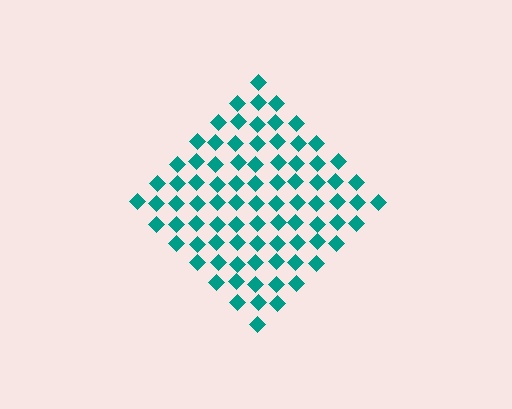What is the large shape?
The large shape is a diamond.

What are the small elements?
The small elements are diamonds.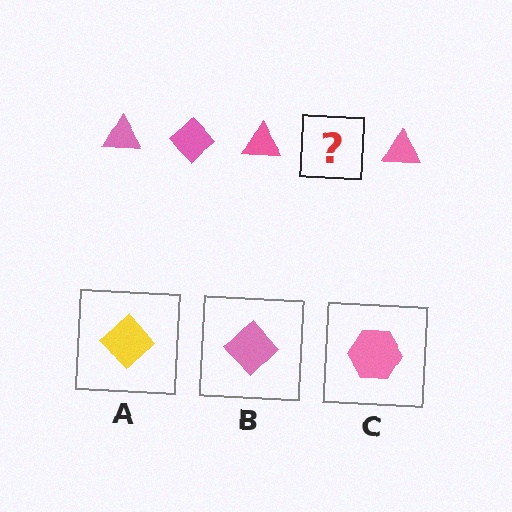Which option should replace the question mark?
Option B.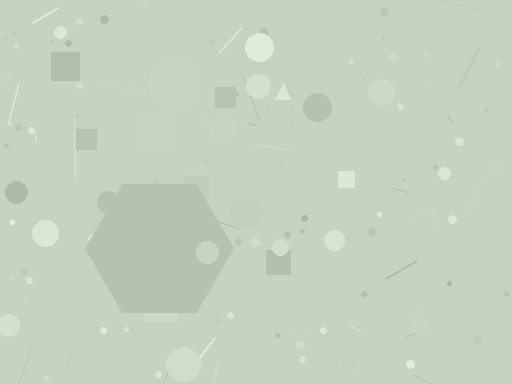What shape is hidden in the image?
A hexagon is hidden in the image.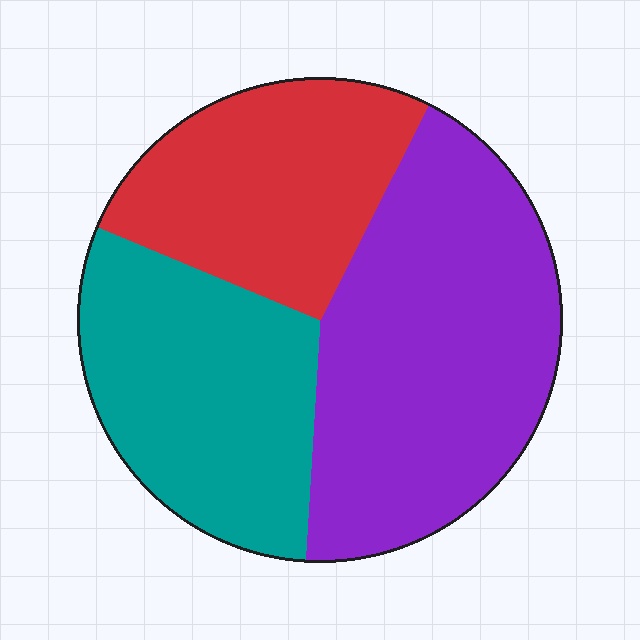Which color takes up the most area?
Purple, at roughly 45%.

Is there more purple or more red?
Purple.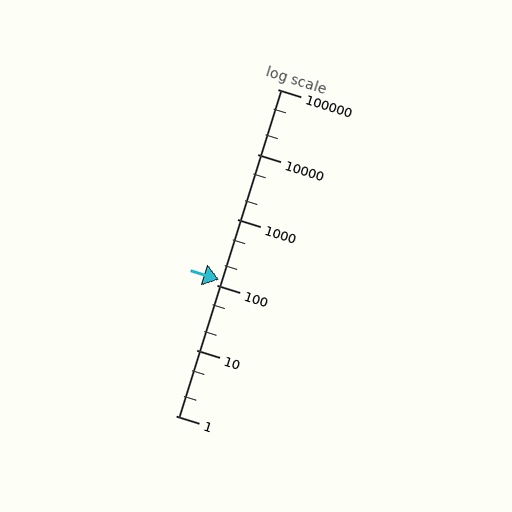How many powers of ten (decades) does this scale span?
The scale spans 5 decades, from 1 to 100000.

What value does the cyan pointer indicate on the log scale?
The pointer indicates approximately 120.